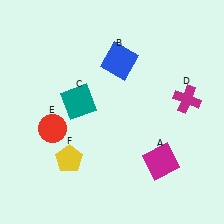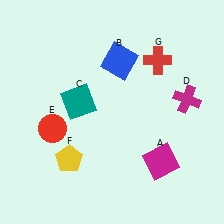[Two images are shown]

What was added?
A red cross (G) was added in Image 2.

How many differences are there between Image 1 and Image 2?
There is 1 difference between the two images.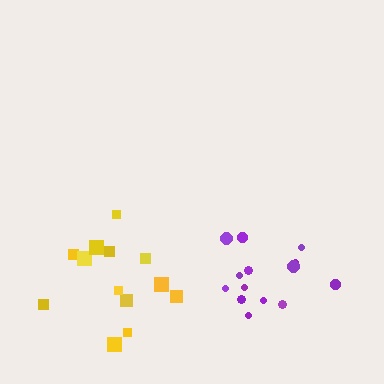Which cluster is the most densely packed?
Purple.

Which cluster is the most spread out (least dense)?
Yellow.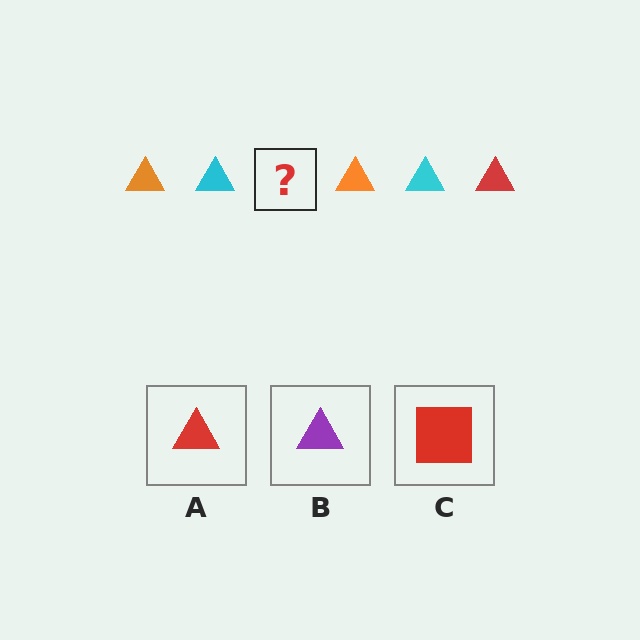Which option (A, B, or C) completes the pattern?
A.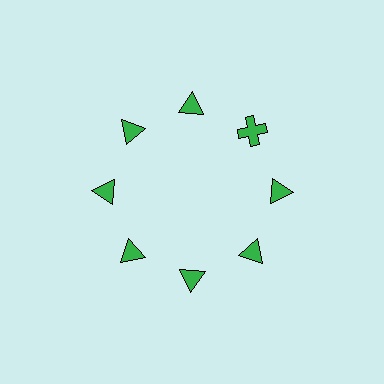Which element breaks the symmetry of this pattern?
The green cross at roughly the 2 o'clock position breaks the symmetry. All other shapes are green triangles.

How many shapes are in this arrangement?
There are 8 shapes arranged in a ring pattern.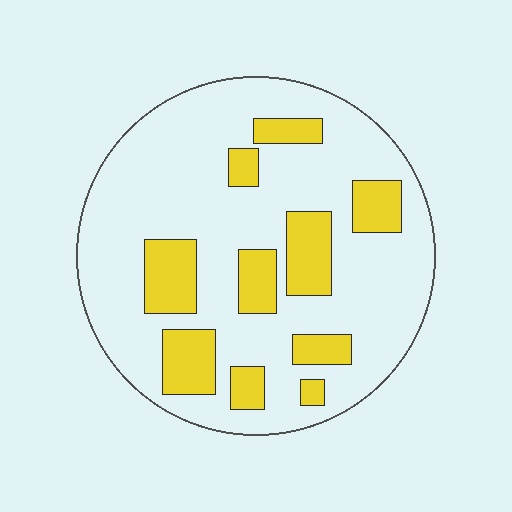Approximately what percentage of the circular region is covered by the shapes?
Approximately 25%.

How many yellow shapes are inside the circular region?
10.